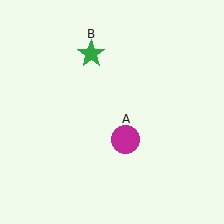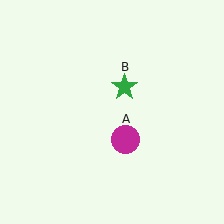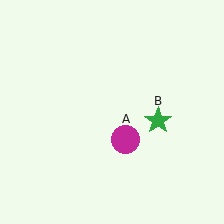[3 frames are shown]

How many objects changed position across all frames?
1 object changed position: green star (object B).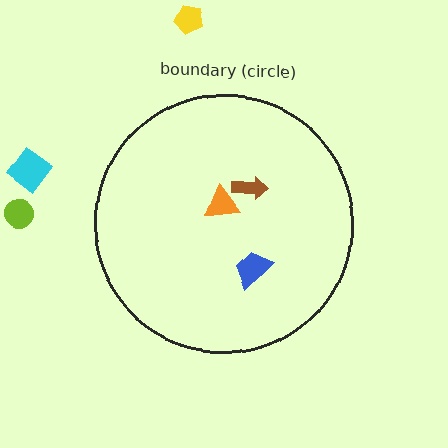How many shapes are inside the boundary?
3 inside, 3 outside.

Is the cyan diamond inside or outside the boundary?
Outside.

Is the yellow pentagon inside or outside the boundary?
Outside.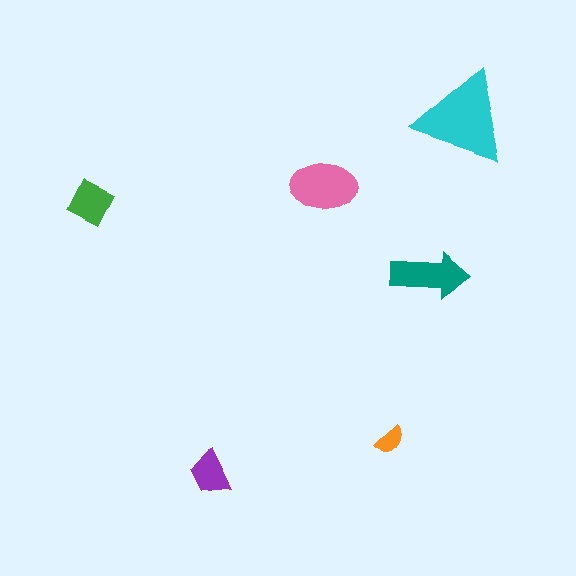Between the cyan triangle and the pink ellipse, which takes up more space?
The cyan triangle.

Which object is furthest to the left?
The green diamond is leftmost.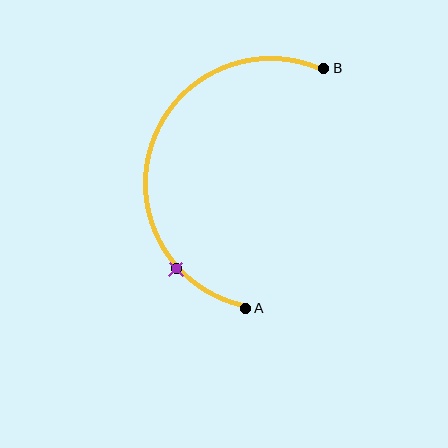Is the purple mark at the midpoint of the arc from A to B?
No. The purple mark lies on the arc but is closer to endpoint A. The arc midpoint would be at the point on the curve equidistant along the arc from both A and B.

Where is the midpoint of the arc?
The arc midpoint is the point on the curve farthest from the straight line joining A and B. It sits to the left of that line.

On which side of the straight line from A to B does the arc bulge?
The arc bulges to the left of the straight line connecting A and B.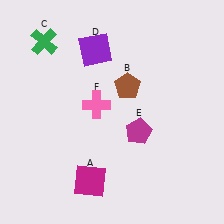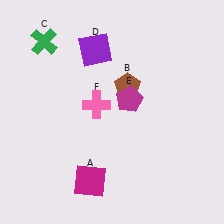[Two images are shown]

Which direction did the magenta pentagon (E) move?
The magenta pentagon (E) moved up.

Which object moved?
The magenta pentagon (E) moved up.